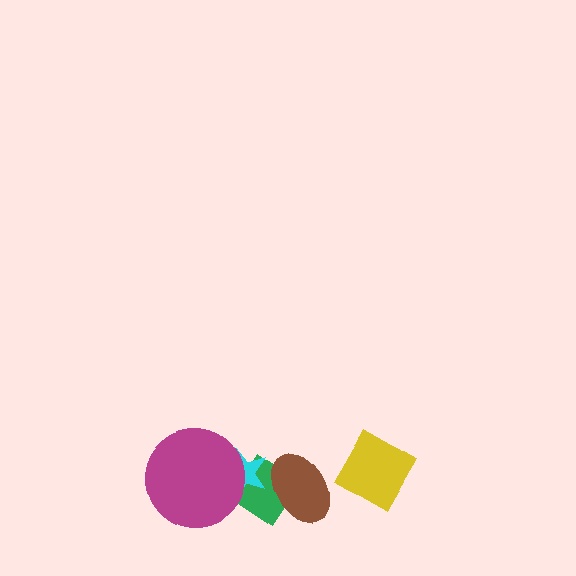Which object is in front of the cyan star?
The magenta circle is in front of the cyan star.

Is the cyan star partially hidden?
Yes, it is partially covered by another shape.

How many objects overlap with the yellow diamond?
0 objects overlap with the yellow diamond.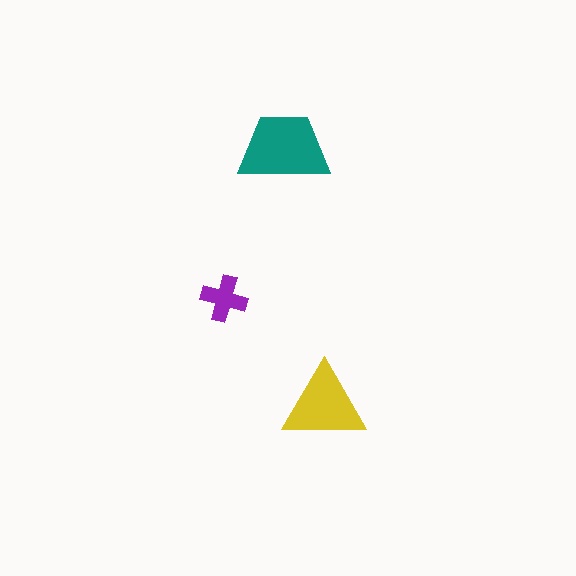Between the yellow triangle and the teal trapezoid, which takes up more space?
The teal trapezoid.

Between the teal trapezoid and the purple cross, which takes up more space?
The teal trapezoid.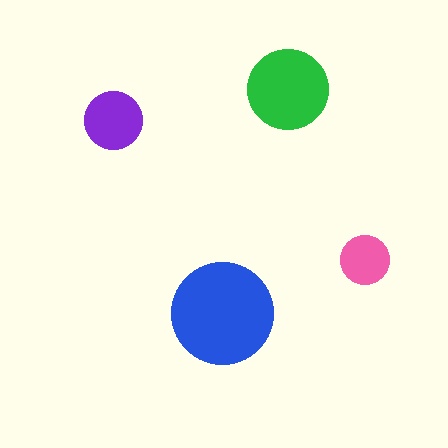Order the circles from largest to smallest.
the blue one, the green one, the purple one, the pink one.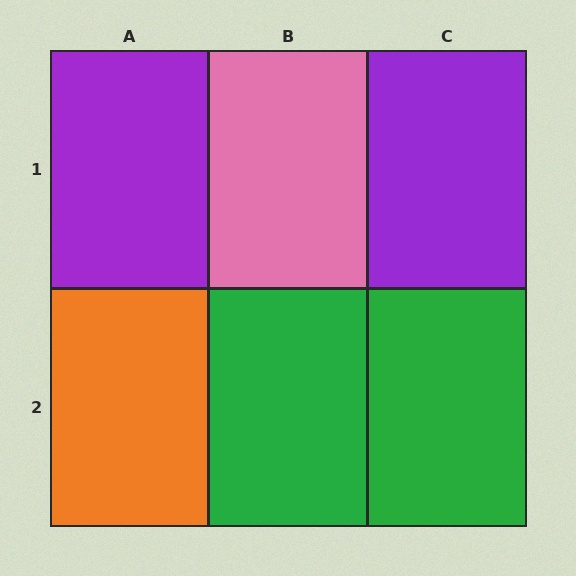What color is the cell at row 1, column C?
Purple.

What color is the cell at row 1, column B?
Pink.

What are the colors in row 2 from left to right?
Orange, green, green.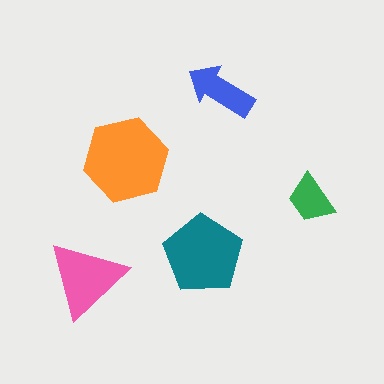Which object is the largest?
The orange hexagon.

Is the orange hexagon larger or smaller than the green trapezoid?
Larger.